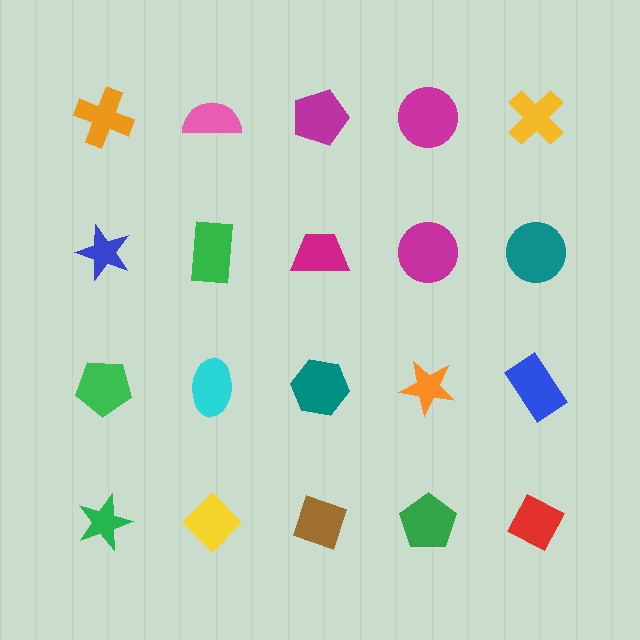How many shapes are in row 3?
5 shapes.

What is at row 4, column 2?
A yellow diamond.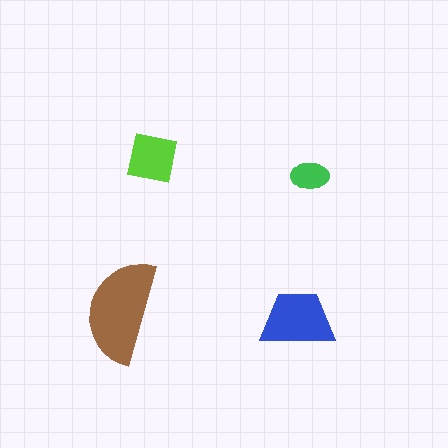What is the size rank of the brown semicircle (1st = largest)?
1st.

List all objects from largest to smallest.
The brown semicircle, the blue trapezoid, the lime square, the green ellipse.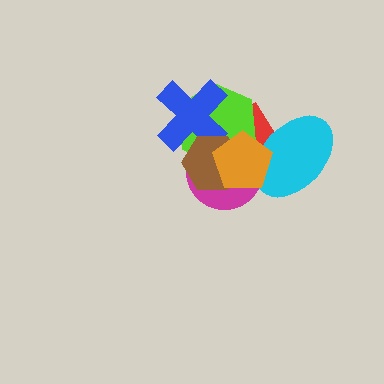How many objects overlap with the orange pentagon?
5 objects overlap with the orange pentagon.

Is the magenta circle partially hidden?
Yes, it is partially covered by another shape.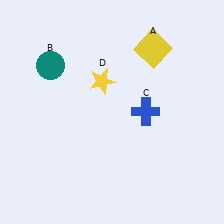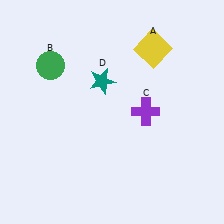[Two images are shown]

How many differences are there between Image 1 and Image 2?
There are 3 differences between the two images.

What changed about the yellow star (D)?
In Image 1, D is yellow. In Image 2, it changed to teal.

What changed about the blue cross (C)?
In Image 1, C is blue. In Image 2, it changed to purple.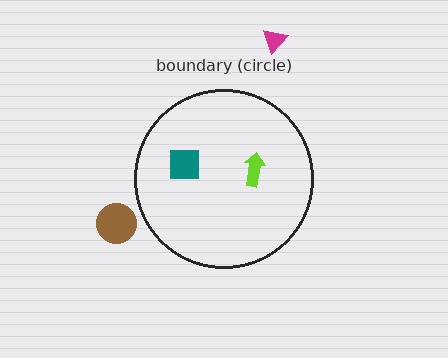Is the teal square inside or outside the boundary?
Inside.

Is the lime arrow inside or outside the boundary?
Inside.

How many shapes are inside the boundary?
2 inside, 2 outside.